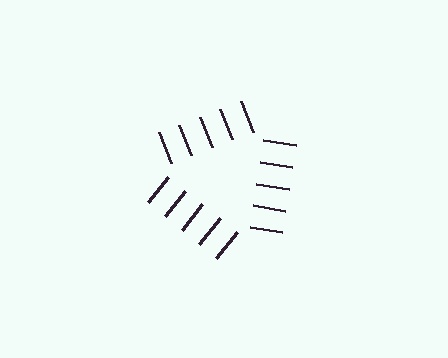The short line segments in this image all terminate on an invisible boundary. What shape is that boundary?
An illusory triangle — the line segments terminate on its edges but no continuous stroke is drawn.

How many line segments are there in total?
15 — 5 along each of the 3 edges.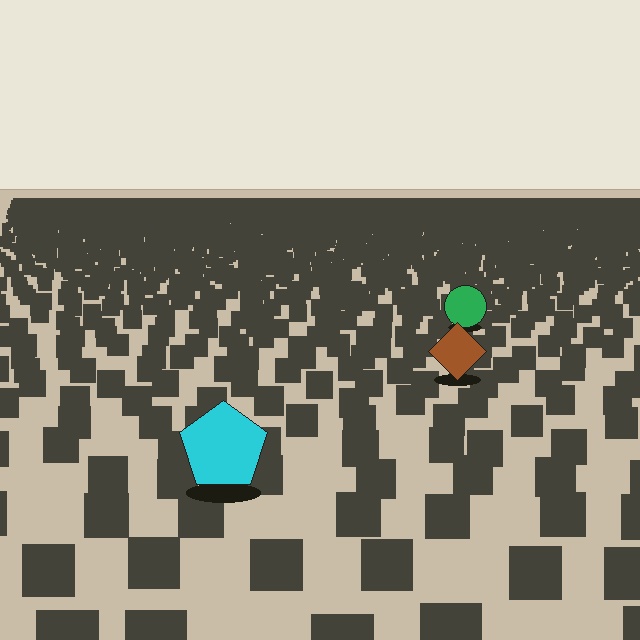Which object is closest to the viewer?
The cyan pentagon is closest. The texture marks near it are larger and more spread out.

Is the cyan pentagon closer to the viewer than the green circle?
Yes. The cyan pentagon is closer — you can tell from the texture gradient: the ground texture is coarser near it.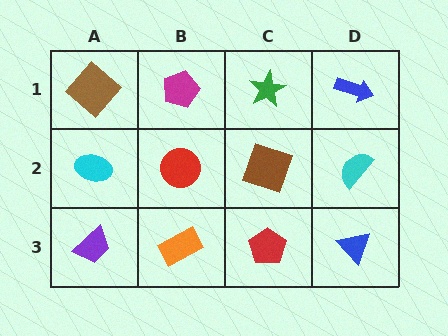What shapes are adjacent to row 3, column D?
A cyan semicircle (row 2, column D), a red pentagon (row 3, column C).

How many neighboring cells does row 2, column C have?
4.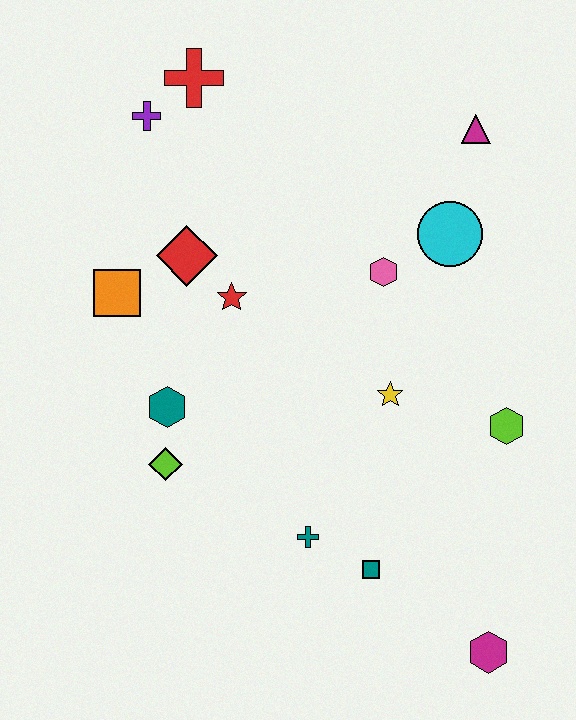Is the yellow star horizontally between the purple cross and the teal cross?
No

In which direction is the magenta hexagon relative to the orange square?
The magenta hexagon is to the right of the orange square.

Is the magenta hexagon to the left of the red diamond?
No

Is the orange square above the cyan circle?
No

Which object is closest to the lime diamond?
The teal hexagon is closest to the lime diamond.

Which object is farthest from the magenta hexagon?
The red cross is farthest from the magenta hexagon.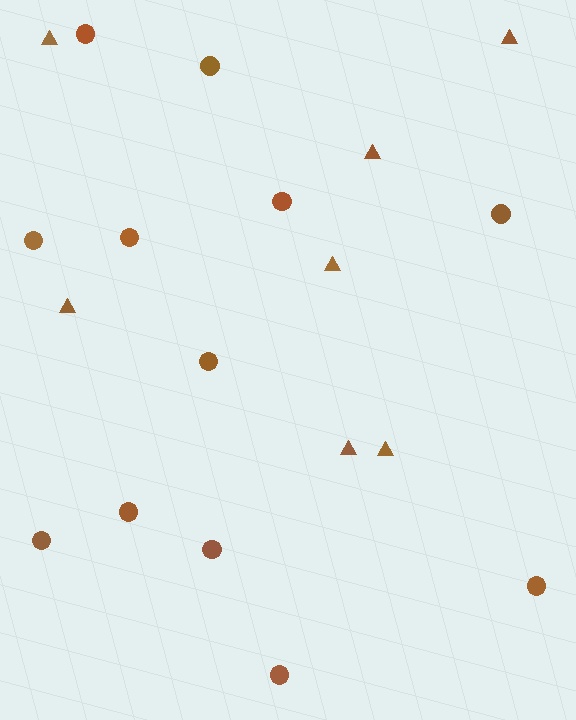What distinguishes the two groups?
There are 2 groups: one group of triangles (7) and one group of circles (12).